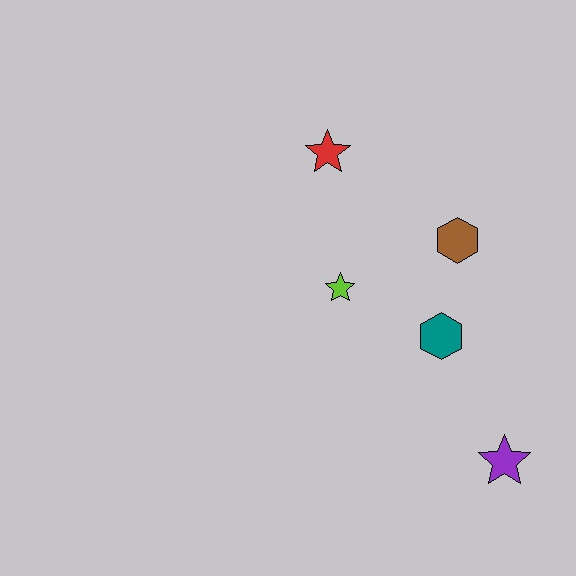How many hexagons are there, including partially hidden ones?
There are 2 hexagons.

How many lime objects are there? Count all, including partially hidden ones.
There is 1 lime object.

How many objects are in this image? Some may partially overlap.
There are 5 objects.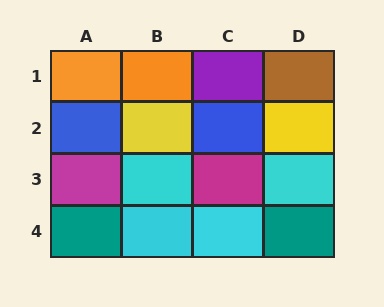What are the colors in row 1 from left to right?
Orange, orange, purple, brown.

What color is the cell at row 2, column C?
Blue.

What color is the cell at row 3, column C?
Magenta.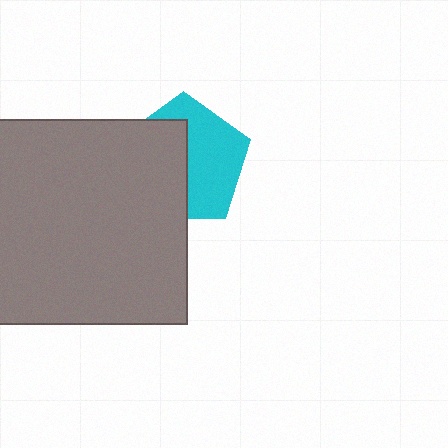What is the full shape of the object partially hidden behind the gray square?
The partially hidden object is a cyan pentagon.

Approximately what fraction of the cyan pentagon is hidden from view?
Roughly 48% of the cyan pentagon is hidden behind the gray square.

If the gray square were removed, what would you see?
You would see the complete cyan pentagon.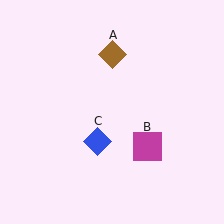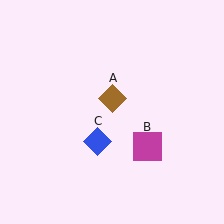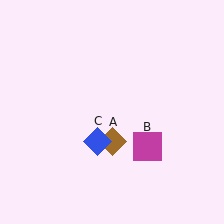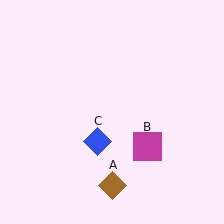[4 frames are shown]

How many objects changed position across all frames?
1 object changed position: brown diamond (object A).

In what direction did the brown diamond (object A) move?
The brown diamond (object A) moved down.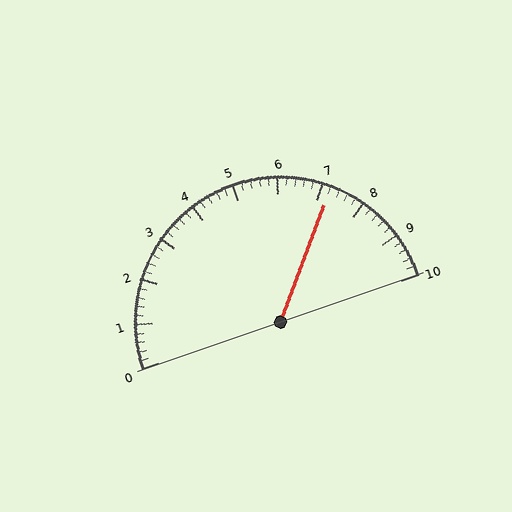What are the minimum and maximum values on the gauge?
The gauge ranges from 0 to 10.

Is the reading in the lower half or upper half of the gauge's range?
The reading is in the upper half of the range (0 to 10).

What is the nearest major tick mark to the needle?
The nearest major tick mark is 7.